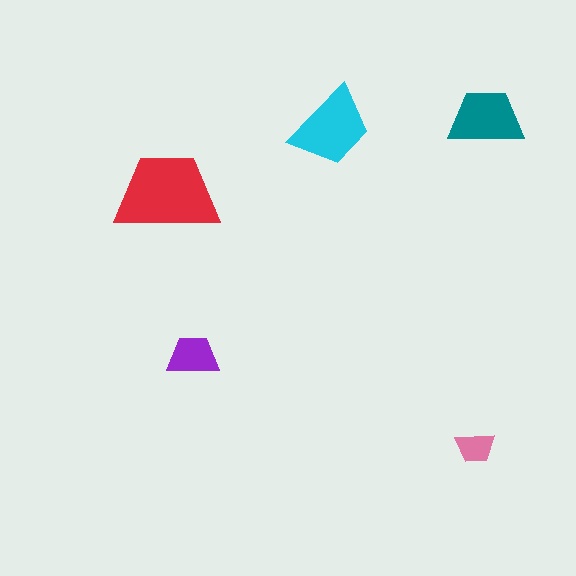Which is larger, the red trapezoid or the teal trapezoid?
The red one.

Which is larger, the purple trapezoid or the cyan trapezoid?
The cyan one.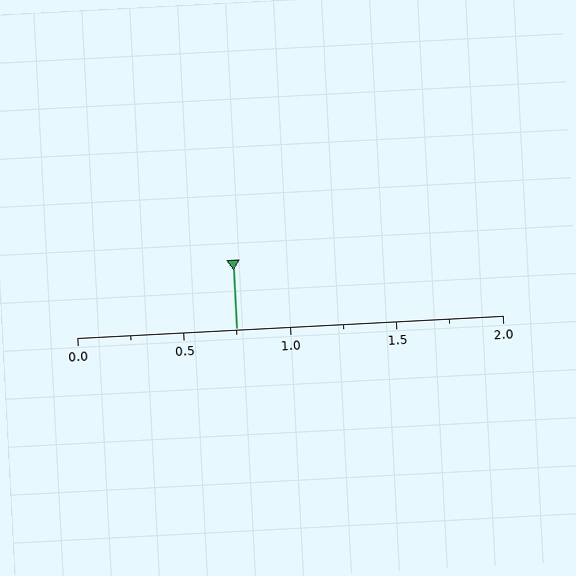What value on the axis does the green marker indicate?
The marker indicates approximately 0.75.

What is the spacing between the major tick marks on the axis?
The major ticks are spaced 0.5 apart.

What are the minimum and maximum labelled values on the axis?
The axis runs from 0.0 to 2.0.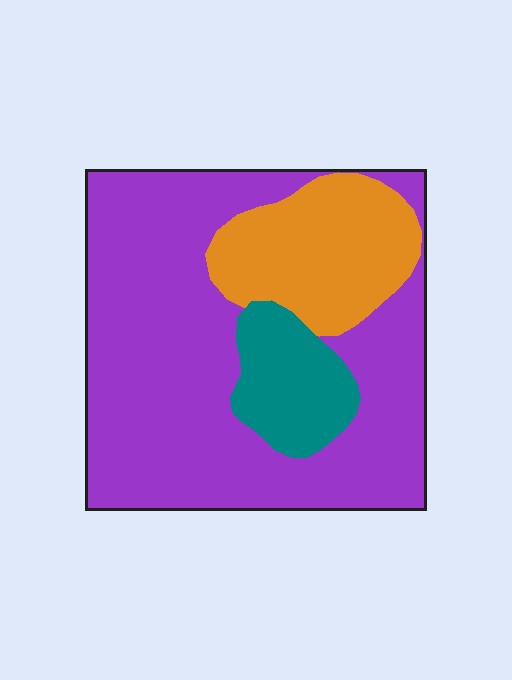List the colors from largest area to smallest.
From largest to smallest: purple, orange, teal.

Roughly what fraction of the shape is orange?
Orange covers 20% of the shape.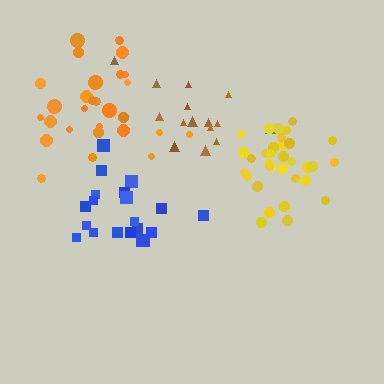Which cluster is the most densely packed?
Yellow.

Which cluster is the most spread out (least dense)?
Brown.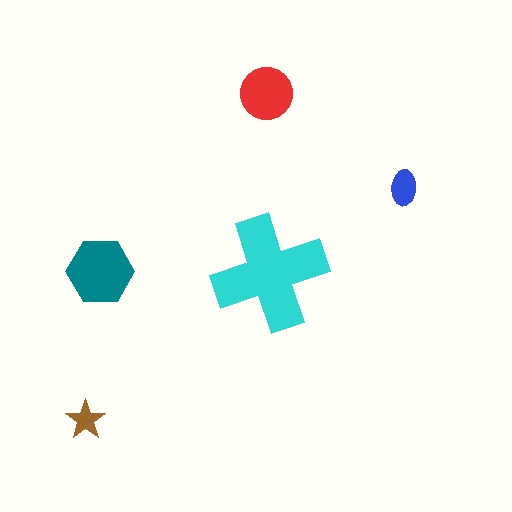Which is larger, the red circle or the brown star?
The red circle.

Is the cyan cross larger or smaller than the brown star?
Larger.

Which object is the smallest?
The brown star.